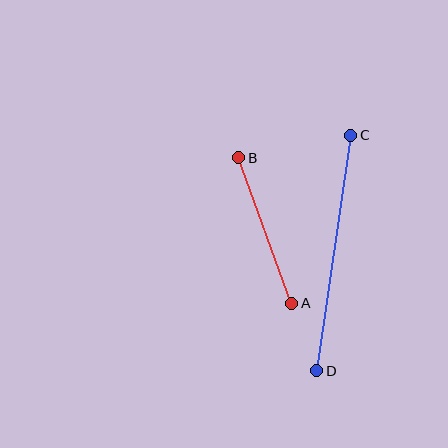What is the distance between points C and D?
The distance is approximately 238 pixels.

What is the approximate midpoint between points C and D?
The midpoint is at approximately (334, 253) pixels.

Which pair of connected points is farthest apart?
Points C and D are farthest apart.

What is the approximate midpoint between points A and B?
The midpoint is at approximately (265, 231) pixels.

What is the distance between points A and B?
The distance is approximately 155 pixels.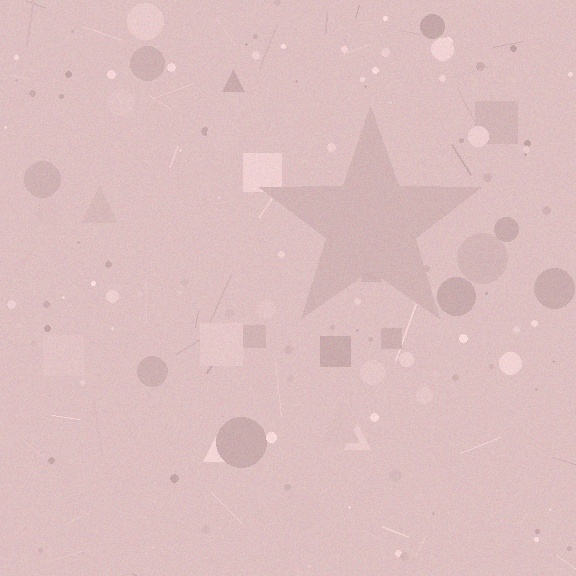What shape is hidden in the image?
A star is hidden in the image.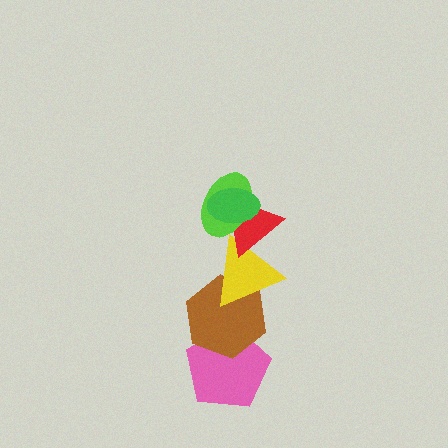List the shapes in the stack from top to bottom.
From top to bottom: the green ellipse, the lime ellipse, the red triangle, the yellow triangle, the brown hexagon, the pink pentagon.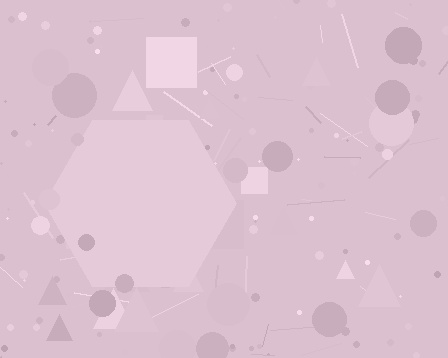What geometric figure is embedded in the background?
A hexagon is embedded in the background.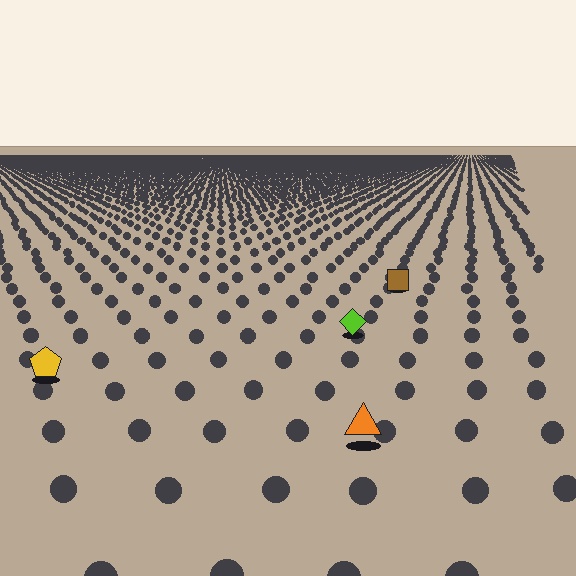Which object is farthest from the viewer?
The brown square is farthest from the viewer. It appears smaller and the ground texture around it is denser.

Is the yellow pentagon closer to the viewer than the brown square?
Yes. The yellow pentagon is closer — you can tell from the texture gradient: the ground texture is coarser near it.